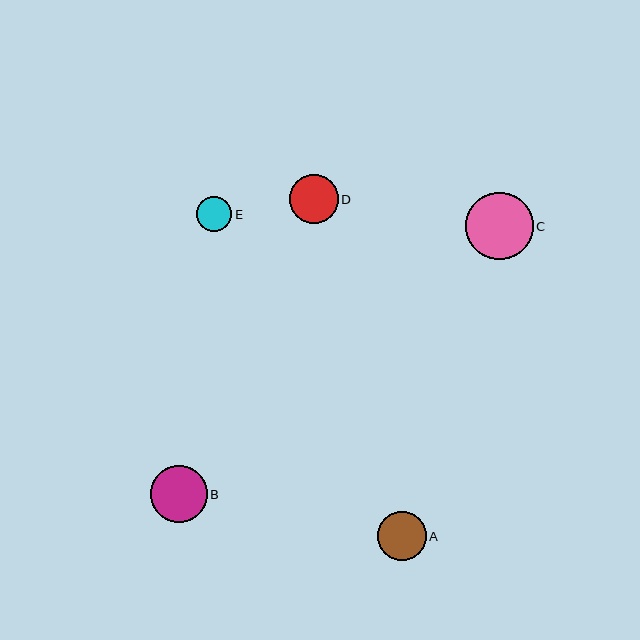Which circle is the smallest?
Circle E is the smallest with a size of approximately 35 pixels.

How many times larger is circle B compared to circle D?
Circle B is approximately 1.2 times the size of circle D.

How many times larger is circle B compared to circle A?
Circle B is approximately 1.2 times the size of circle A.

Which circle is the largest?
Circle C is the largest with a size of approximately 67 pixels.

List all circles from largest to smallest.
From largest to smallest: C, B, D, A, E.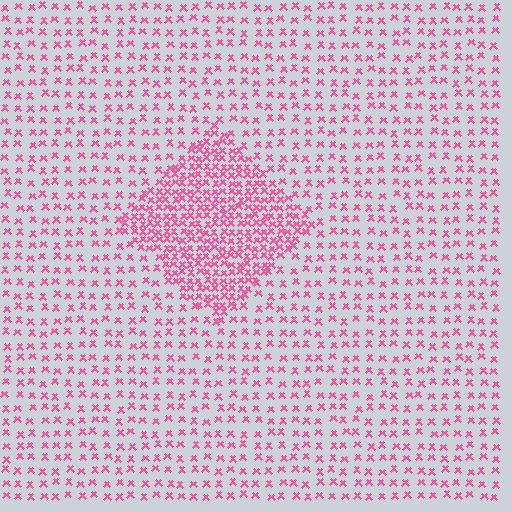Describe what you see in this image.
The image contains small pink elements arranged at two different densities. A diamond-shaped region is visible where the elements are more densely packed than the surrounding area.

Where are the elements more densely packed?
The elements are more densely packed inside the diamond boundary.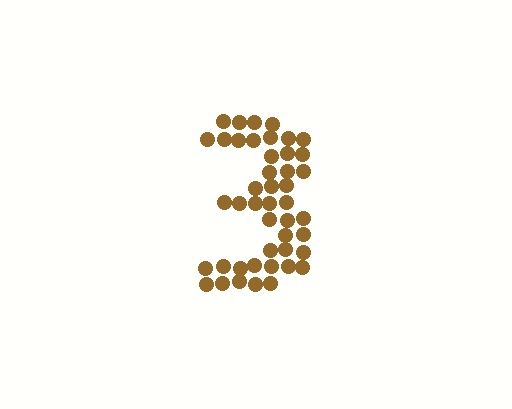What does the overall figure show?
The overall figure shows the digit 3.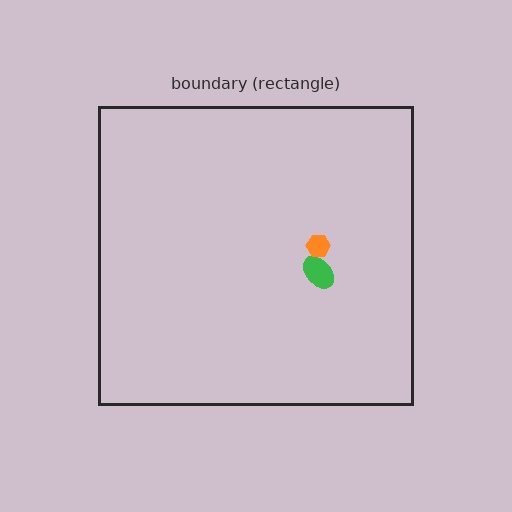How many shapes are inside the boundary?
2 inside, 0 outside.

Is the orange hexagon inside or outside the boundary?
Inside.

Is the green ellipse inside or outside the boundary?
Inside.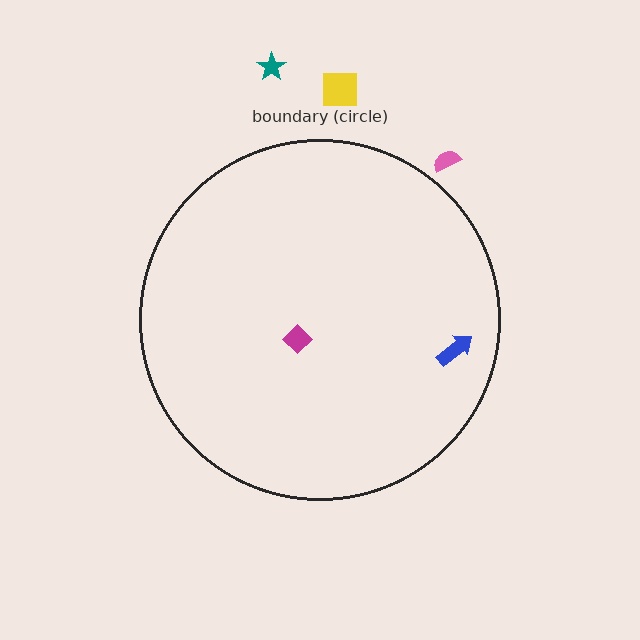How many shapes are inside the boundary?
2 inside, 3 outside.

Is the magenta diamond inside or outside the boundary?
Inside.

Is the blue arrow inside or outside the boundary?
Inside.